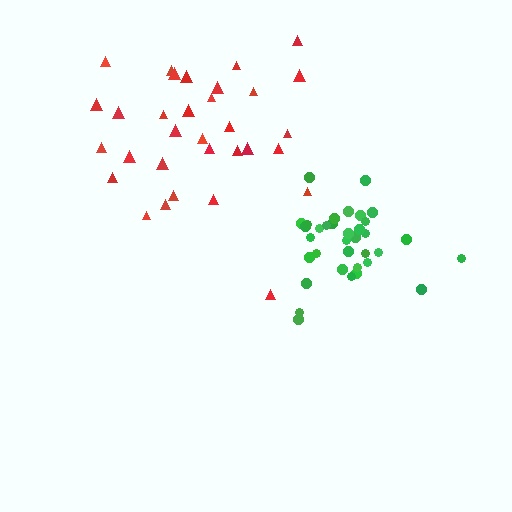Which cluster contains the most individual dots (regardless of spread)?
Green (35).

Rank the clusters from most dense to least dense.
green, red.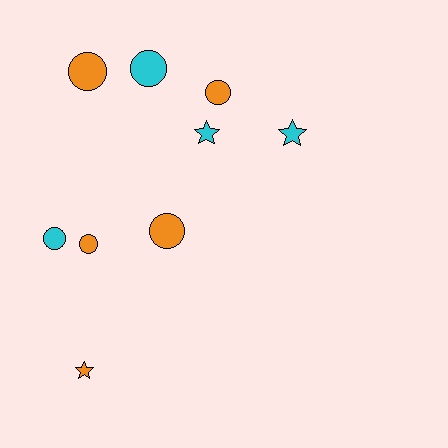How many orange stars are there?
There is 1 orange star.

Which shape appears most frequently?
Circle, with 6 objects.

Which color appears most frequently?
Orange, with 5 objects.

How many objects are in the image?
There are 9 objects.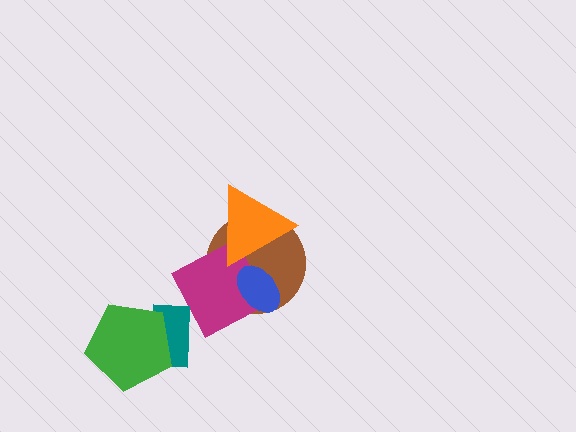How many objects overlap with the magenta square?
3 objects overlap with the magenta square.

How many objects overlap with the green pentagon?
1 object overlaps with the green pentagon.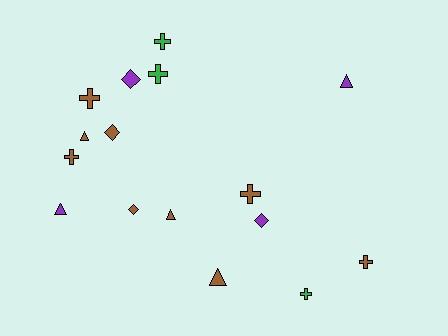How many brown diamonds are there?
There are 2 brown diamonds.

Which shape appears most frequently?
Cross, with 7 objects.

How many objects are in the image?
There are 16 objects.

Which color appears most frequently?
Brown, with 9 objects.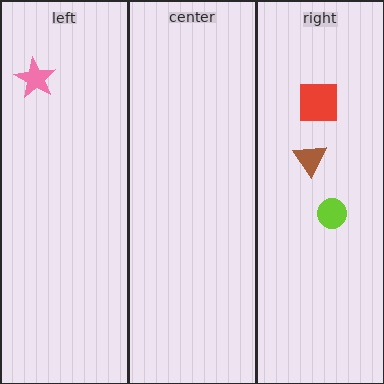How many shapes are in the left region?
1.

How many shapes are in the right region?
3.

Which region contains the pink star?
The left region.